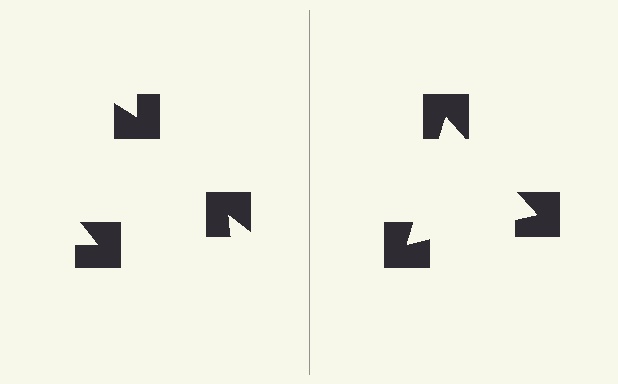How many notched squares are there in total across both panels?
6 — 3 on each side.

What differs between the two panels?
The notched squares are positioned identically on both sides; only the wedge orientations differ. On the right they align to a triangle; on the left they are misaligned.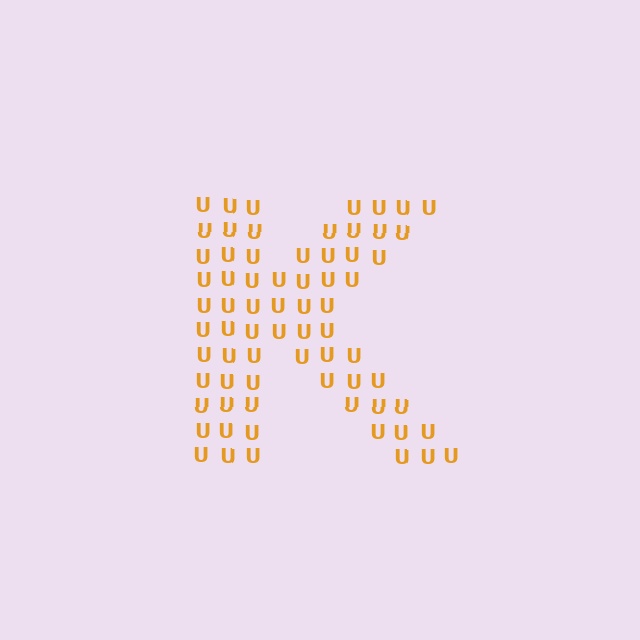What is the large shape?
The large shape is the letter K.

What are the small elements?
The small elements are letter U's.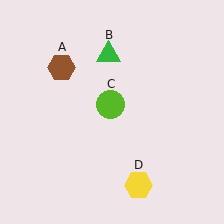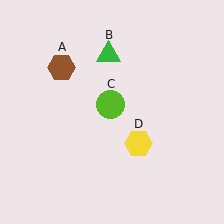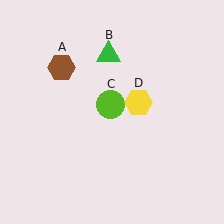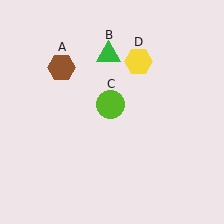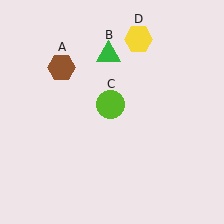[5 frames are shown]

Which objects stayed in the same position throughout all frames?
Brown hexagon (object A) and green triangle (object B) and lime circle (object C) remained stationary.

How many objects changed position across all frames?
1 object changed position: yellow hexagon (object D).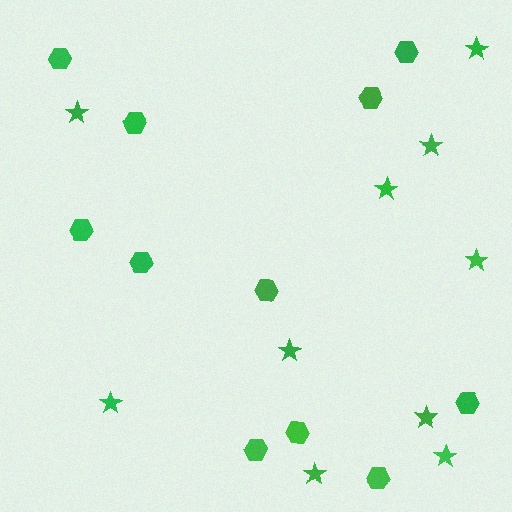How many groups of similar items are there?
There are 2 groups: one group of hexagons (11) and one group of stars (10).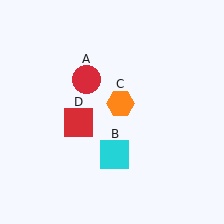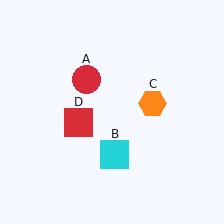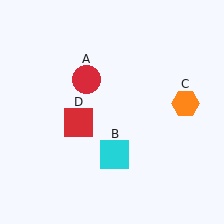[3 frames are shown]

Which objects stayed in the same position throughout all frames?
Red circle (object A) and cyan square (object B) and red square (object D) remained stationary.